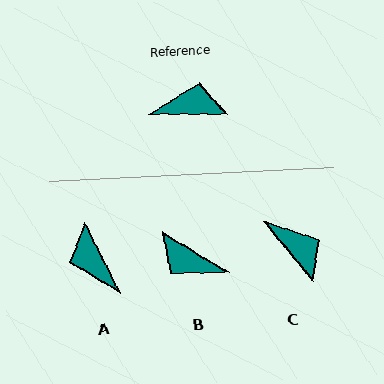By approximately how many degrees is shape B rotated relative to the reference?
Approximately 149 degrees counter-clockwise.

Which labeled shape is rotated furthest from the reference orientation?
B, about 149 degrees away.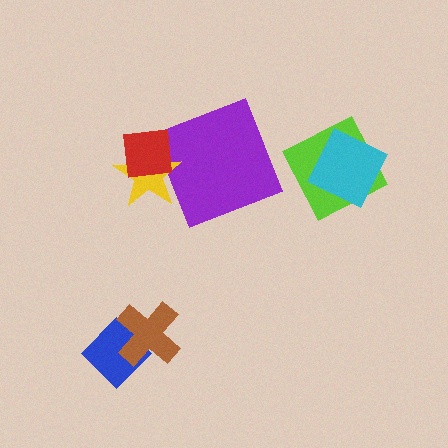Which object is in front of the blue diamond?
The brown cross is in front of the blue diamond.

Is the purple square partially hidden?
Yes, it is partially covered by another shape.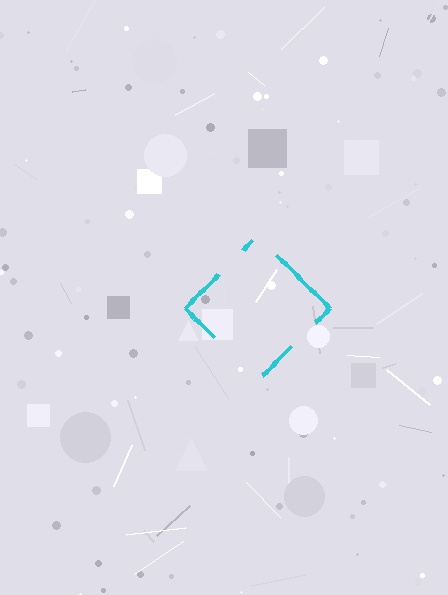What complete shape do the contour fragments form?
The contour fragments form a diamond.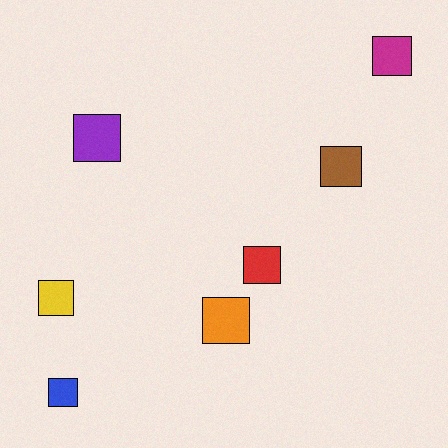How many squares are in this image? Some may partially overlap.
There are 7 squares.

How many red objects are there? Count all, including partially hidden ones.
There is 1 red object.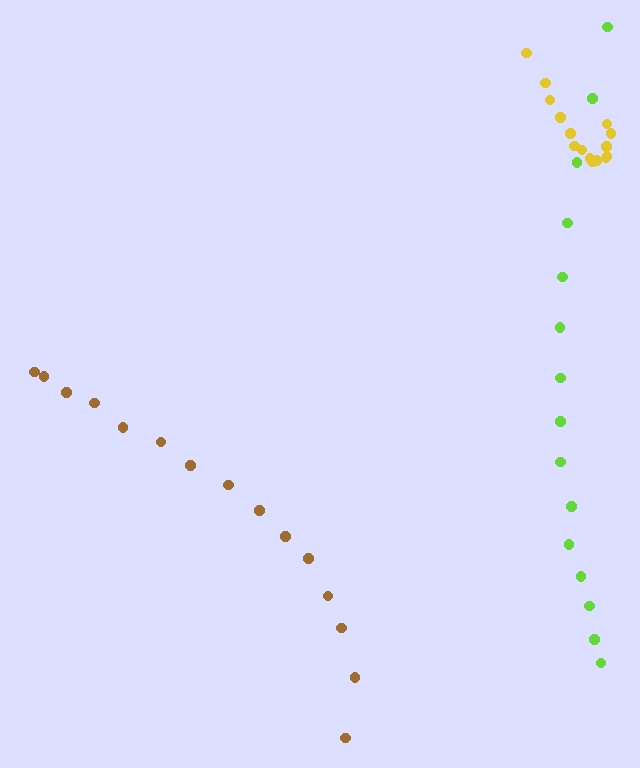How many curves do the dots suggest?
There are 3 distinct paths.